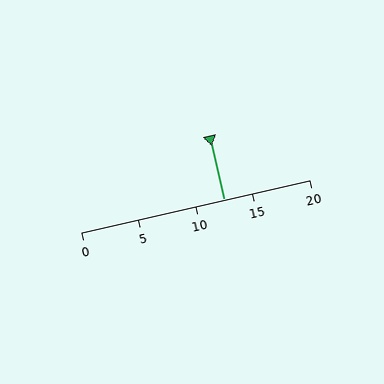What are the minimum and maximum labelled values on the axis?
The axis runs from 0 to 20.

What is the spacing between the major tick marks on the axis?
The major ticks are spaced 5 apart.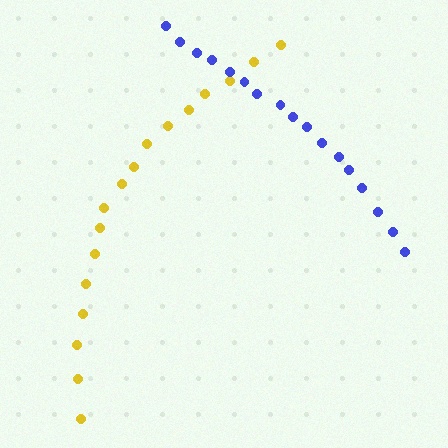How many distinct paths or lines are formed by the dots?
There are 2 distinct paths.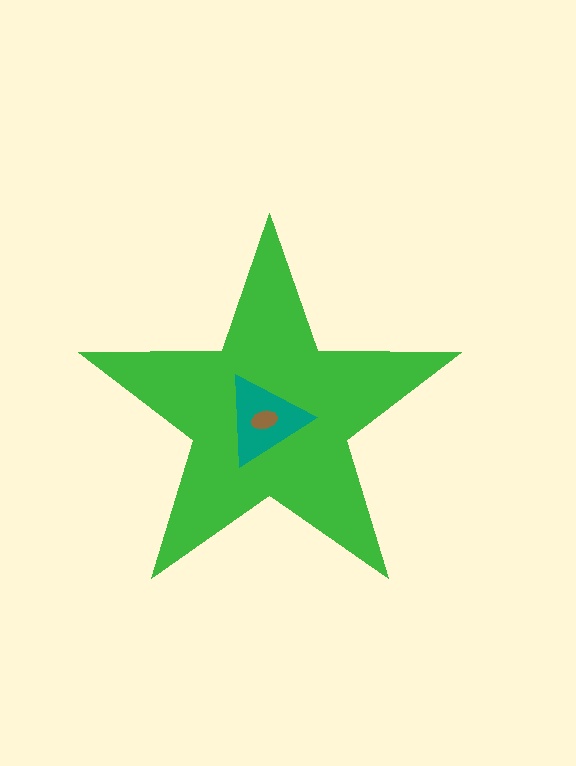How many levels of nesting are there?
3.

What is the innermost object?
The brown ellipse.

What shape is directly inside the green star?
The teal triangle.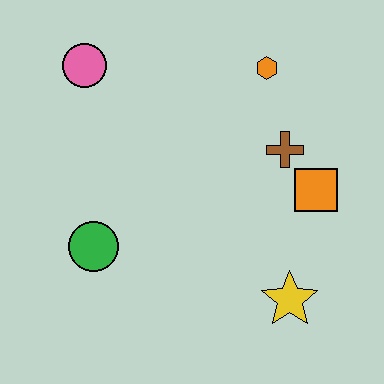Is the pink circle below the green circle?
No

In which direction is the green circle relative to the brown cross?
The green circle is to the left of the brown cross.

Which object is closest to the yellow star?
The orange square is closest to the yellow star.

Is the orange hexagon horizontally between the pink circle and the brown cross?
Yes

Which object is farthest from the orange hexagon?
The green circle is farthest from the orange hexagon.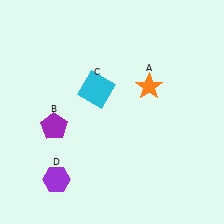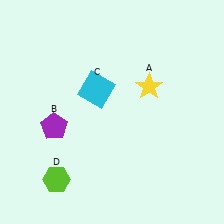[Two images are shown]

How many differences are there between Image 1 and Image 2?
There are 2 differences between the two images.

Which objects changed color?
A changed from orange to yellow. D changed from purple to lime.